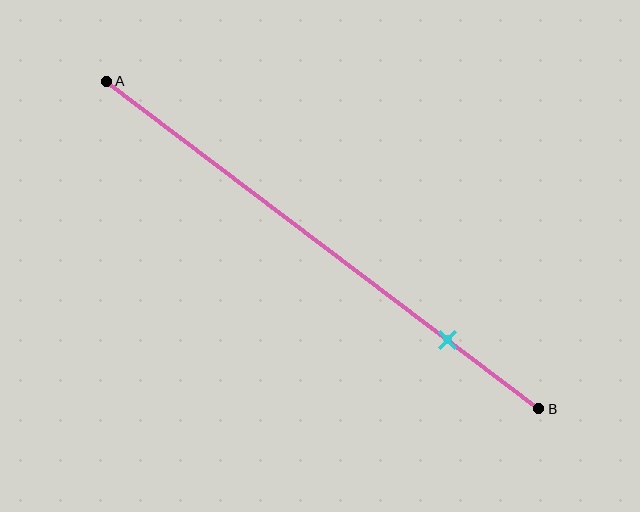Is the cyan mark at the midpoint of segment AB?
No, the mark is at about 80% from A, not at the 50% midpoint.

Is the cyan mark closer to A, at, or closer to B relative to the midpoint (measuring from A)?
The cyan mark is closer to point B than the midpoint of segment AB.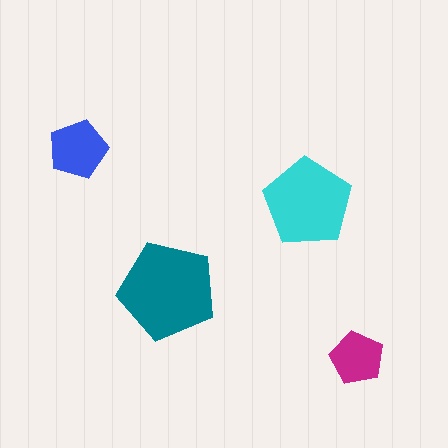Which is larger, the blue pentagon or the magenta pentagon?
The blue one.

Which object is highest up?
The blue pentagon is topmost.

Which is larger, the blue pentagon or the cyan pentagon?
The cyan one.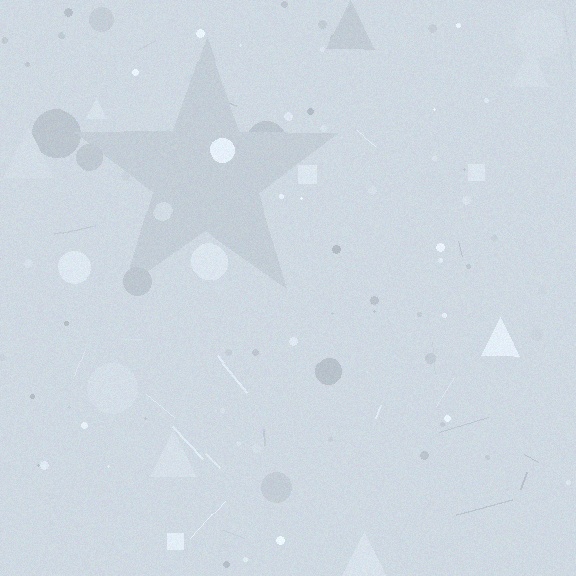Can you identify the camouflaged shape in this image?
The camouflaged shape is a star.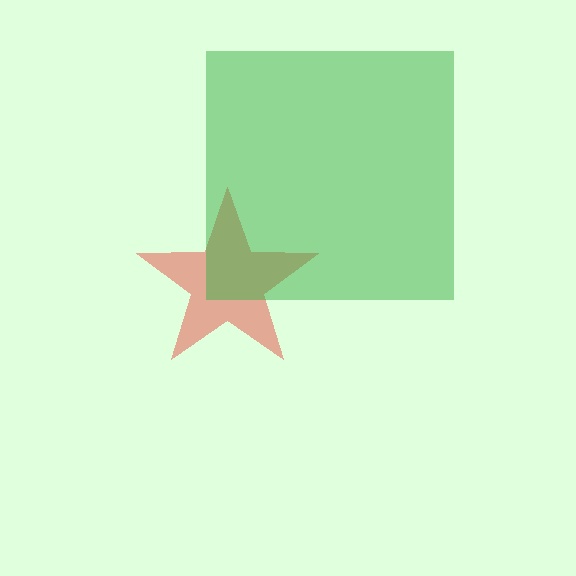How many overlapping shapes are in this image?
There are 2 overlapping shapes in the image.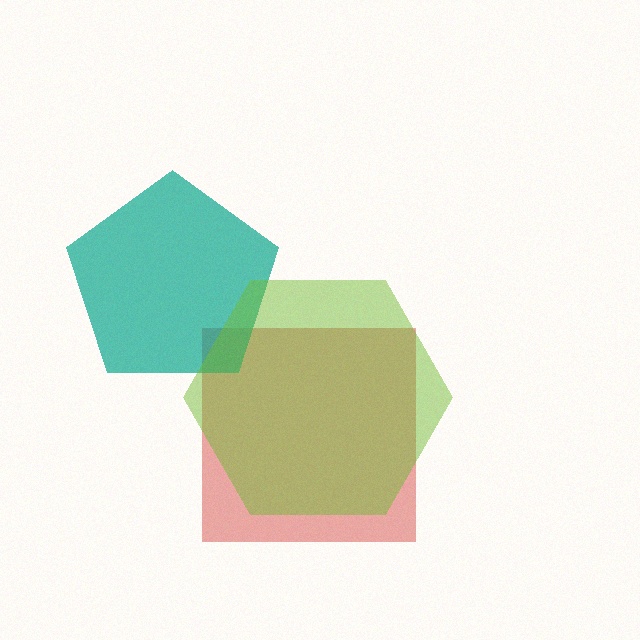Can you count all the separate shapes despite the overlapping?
Yes, there are 3 separate shapes.